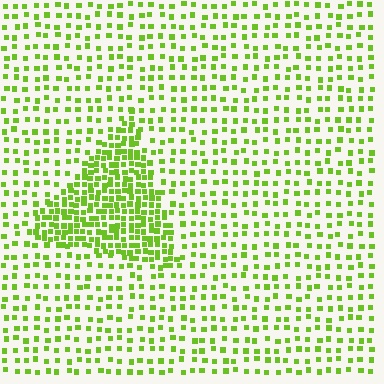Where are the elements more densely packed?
The elements are more densely packed inside the triangle boundary.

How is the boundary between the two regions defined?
The boundary is defined by a change in element density (approximately 2.4x ratio). All elements are the same color, size, and shape.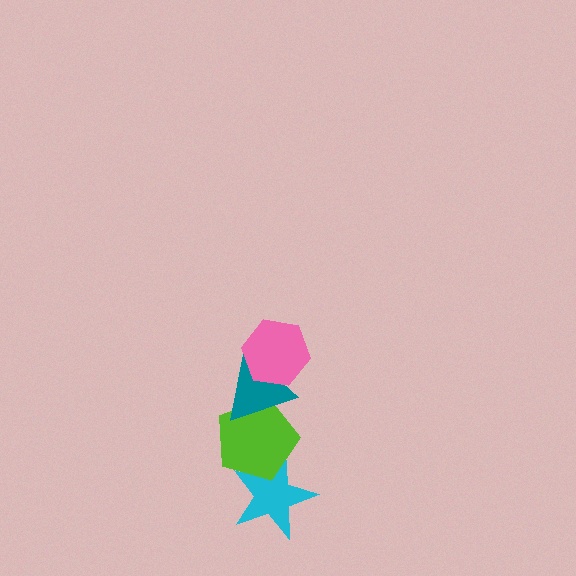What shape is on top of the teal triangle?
The pink hexagon is on top of the teal triangle.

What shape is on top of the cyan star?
The lime pentagon is on top of the cyan star.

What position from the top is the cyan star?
The cyan star is 4th from the top.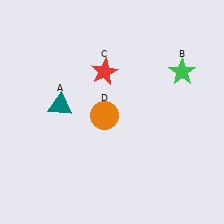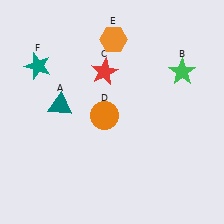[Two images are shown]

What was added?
An orange hexagon (E), a teal star (F) were added in Image 2.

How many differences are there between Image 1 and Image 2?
There are 2 differences between the two images.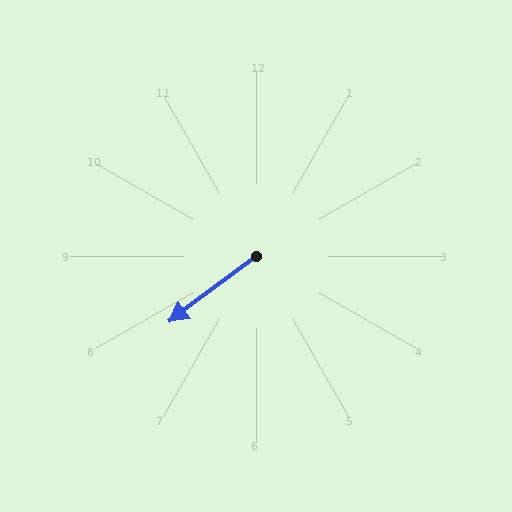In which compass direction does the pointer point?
Southwest.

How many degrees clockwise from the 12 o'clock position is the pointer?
Approximately 233 degrees.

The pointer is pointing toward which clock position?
Roughly 8 o'clock.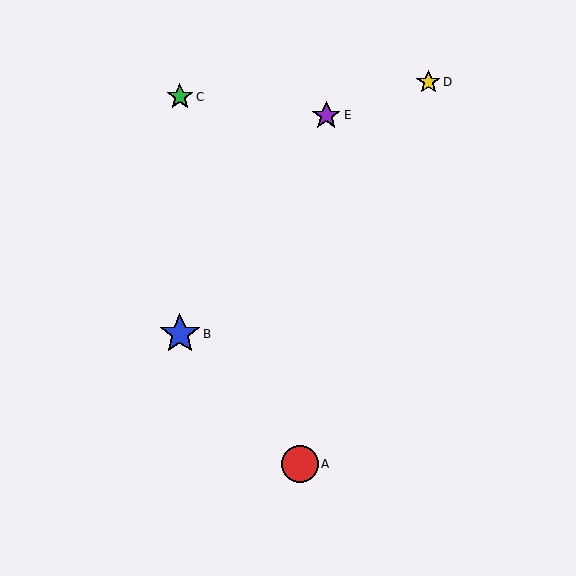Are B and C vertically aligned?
Yes, both are at x≈180.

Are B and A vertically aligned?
No, B is at x≈180 and A is at x≈300.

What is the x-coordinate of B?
Object B is at x≈180.